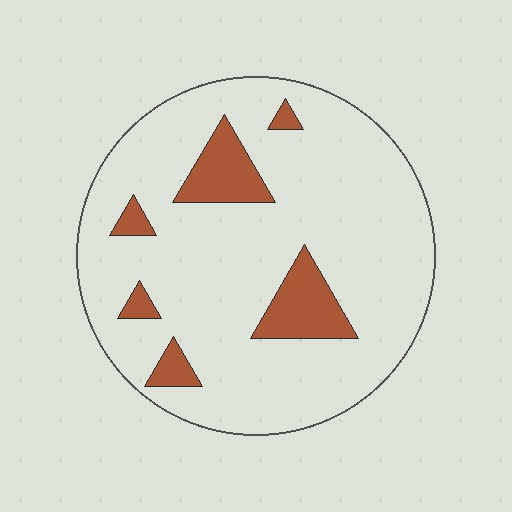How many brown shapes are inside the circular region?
6.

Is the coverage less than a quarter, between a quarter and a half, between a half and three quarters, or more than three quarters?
Less than a quarter.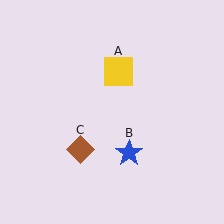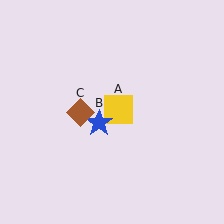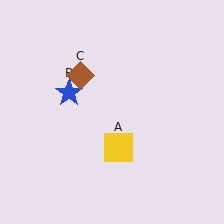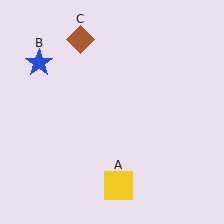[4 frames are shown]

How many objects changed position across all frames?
3 objects changed position: yellow square (object A), blue star (object B), brown diamond (object C).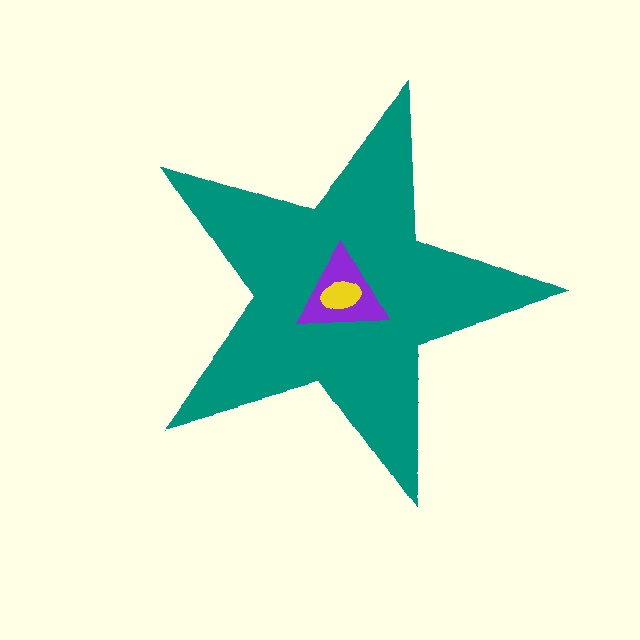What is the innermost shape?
The yellow ellipse.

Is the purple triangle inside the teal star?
Yes.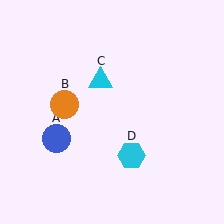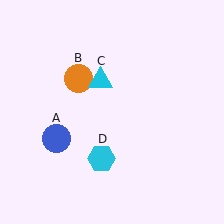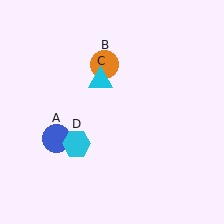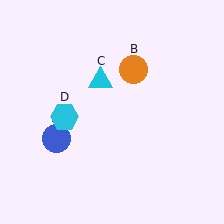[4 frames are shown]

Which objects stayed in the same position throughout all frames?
Blue circle (object A) and cyan triangle (object C) remained stationary.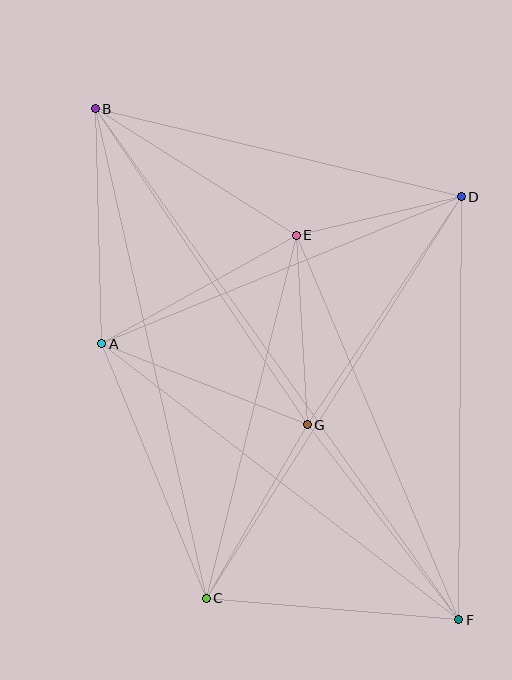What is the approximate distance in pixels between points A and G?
The distance between A and G is approximately 221 pixels.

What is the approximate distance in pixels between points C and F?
The distance between C and F is approximately 253 pixels.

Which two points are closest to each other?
Points D and E are closest to each other.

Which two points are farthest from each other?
Points B and F are farthest from each other.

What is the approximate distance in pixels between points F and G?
The distance between F and G is approximately 247 pixels.